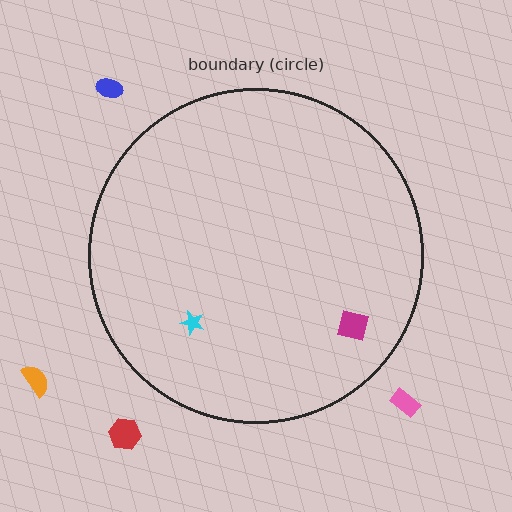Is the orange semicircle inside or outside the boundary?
Outside.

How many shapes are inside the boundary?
2 inside, 4 outside.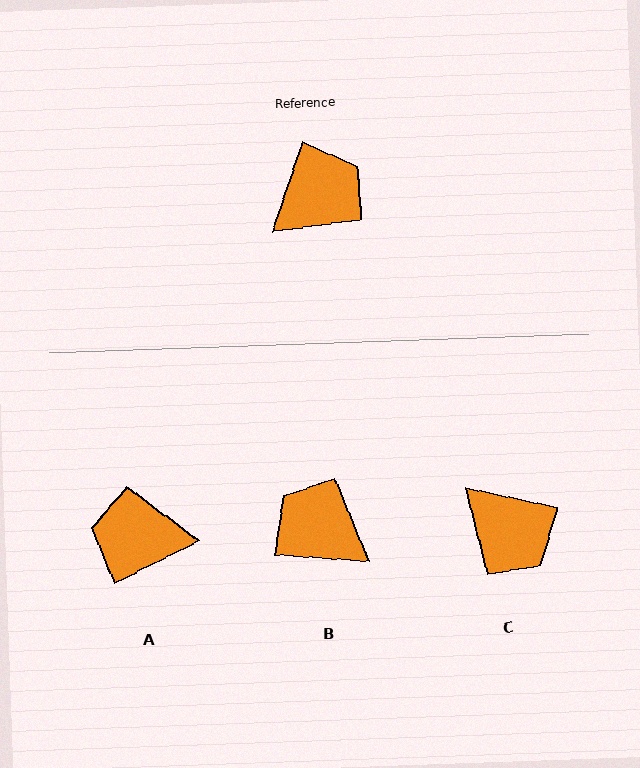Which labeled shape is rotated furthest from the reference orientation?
A, about 135 degrees away.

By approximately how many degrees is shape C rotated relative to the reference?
Approximately 84 degrees clockwise.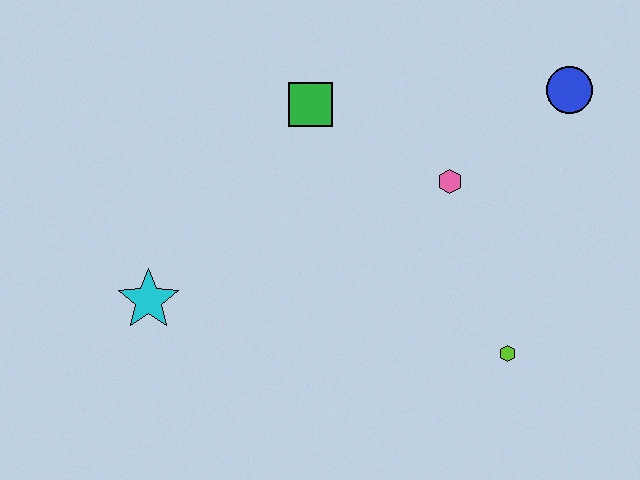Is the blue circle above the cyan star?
Yes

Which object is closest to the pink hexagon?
The blue circle is closest to the pink hexagon.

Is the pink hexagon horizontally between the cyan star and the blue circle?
Yes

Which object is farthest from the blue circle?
The cyan star is farthest from the blue circle.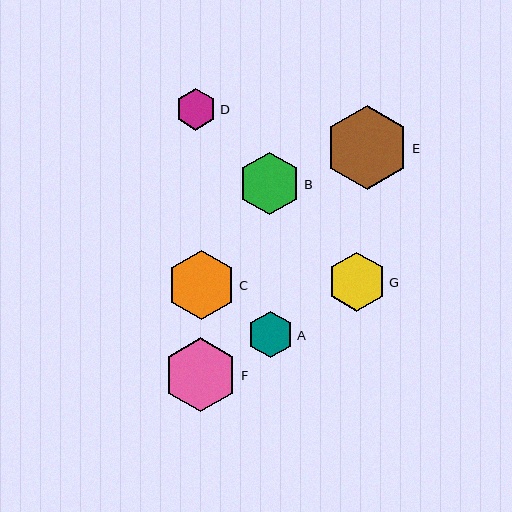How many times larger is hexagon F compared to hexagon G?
Hexagon F is approximately 1.2 times the size of hexagon G.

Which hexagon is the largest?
Hexagon E is the largest with a size of approximately 84 pixels.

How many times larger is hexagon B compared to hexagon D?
Hexagon B is approximately 1.5 times the size of hexagon D.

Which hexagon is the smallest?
Hexagon D is the smallest with a size of approximately 41 pixels.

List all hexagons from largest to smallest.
From largest to smallest: E, F, C, B, G, A, D.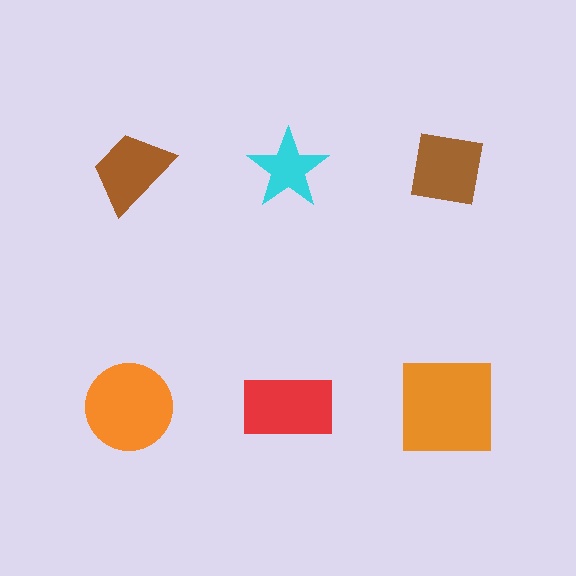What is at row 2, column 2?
A red rectangle.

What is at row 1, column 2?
A cyan star.